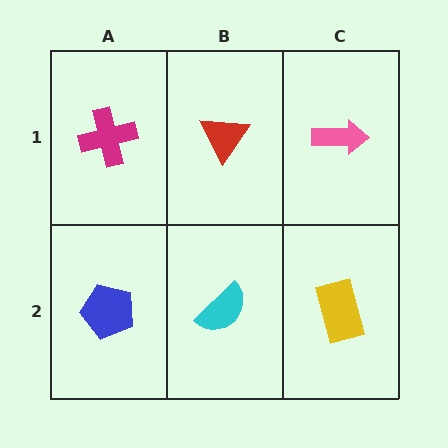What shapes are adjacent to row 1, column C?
A yellow rectangle (row 2, column C), a red triangle (row 1, column B).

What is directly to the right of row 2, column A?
A cyan semicircle.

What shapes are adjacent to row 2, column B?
A red triangle (row 1, column B), a blue pentagon (row 2, column A), a yellow rectangle (row 2, column C).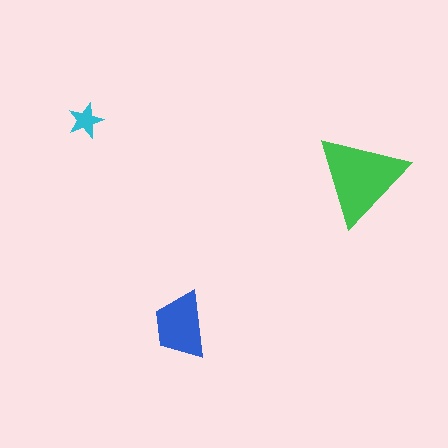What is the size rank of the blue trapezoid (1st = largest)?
2nd.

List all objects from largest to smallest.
The green triangle, the blue trapezoid, the cyan star.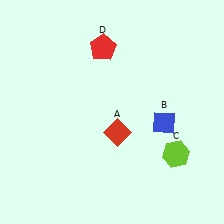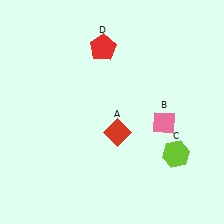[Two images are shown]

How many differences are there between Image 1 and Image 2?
There is 1 difference between the two images.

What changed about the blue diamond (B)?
In Image 1, B is blue. In Image 2, it changed to pink.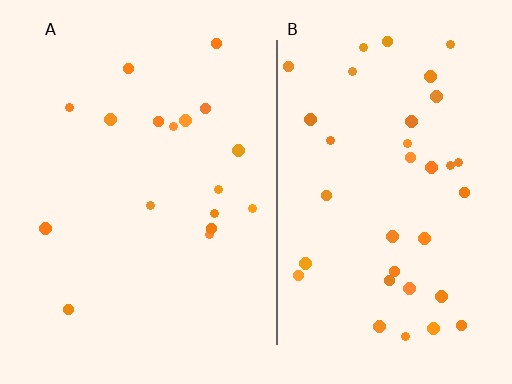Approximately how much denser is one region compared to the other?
Approximately 2.1× — region B over region A.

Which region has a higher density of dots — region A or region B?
B (the right).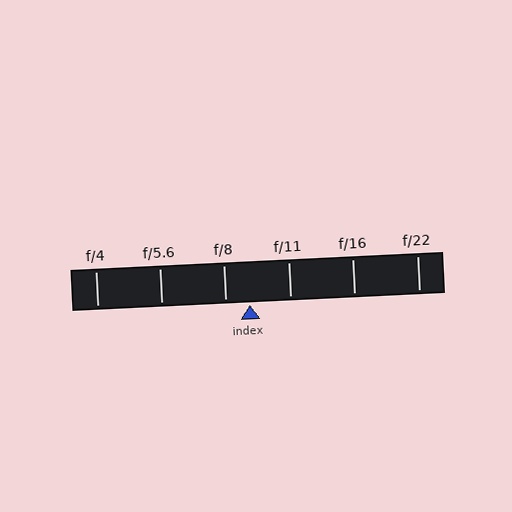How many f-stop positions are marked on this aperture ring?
There are 6 f-stop positions marked.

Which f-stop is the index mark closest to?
The index mark is closest to f/8.